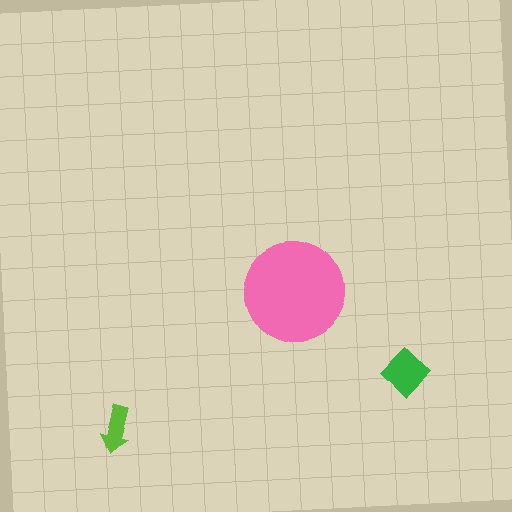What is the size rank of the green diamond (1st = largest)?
2nd.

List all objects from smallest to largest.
The lime arrow, the green diamond, the pink circle.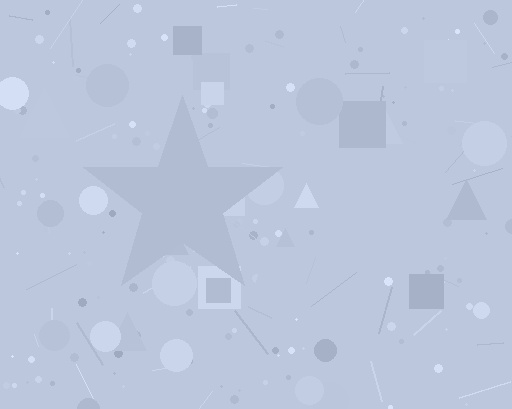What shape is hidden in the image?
A star is hidden in the image.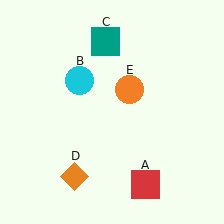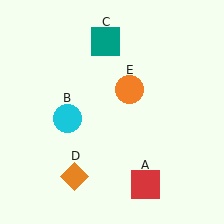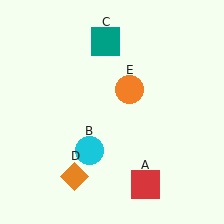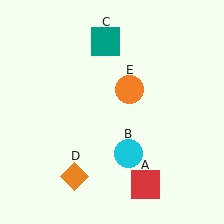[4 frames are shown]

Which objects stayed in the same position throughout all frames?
Red square (object A) and teal square (object C) and orange diamond (object D) and orange circle (object E) remained stationary.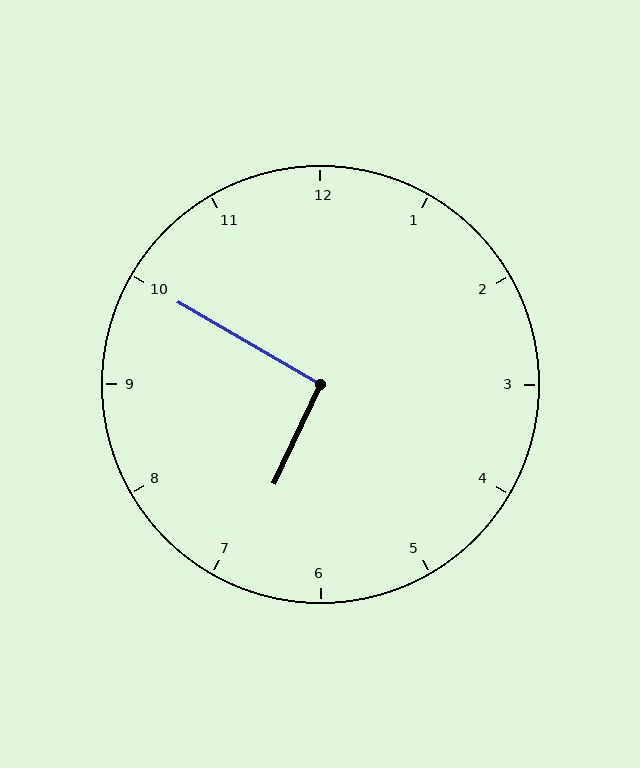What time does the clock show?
6:50.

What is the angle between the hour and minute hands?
Approximately 95 degrees.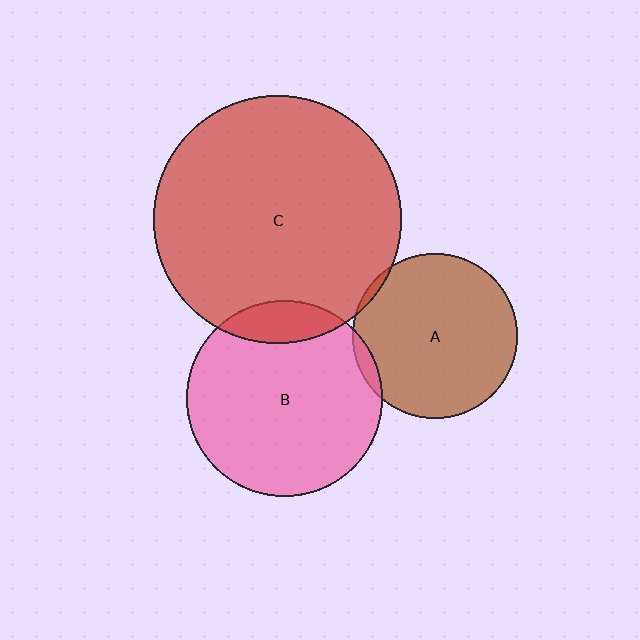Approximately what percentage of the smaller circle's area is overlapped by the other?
Approximately 5%.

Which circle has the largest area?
Circle C (red).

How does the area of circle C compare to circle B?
Approximately 1.6 times.